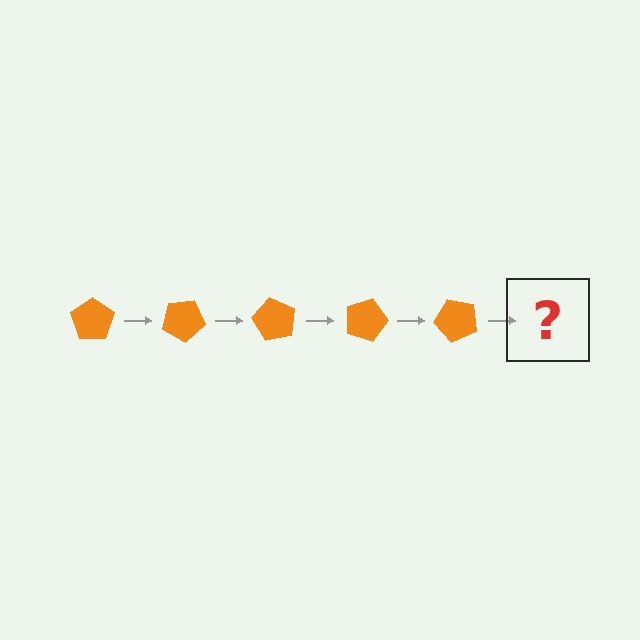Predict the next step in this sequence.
The next step is an orange pentagon rotated 150 degrees.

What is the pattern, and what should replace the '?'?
The pattern is that the pentagon rotates 30 degrees each step. The '?' should be an orange pentagon rotated 150 degrees.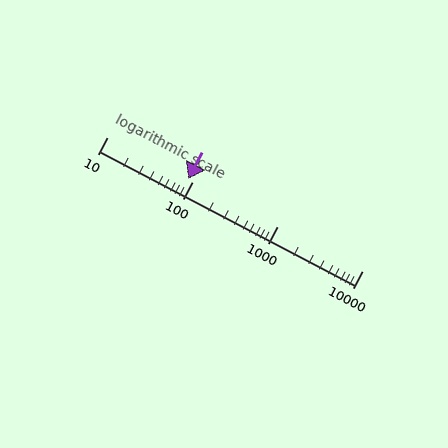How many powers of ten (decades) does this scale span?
The scale spans 3 decades, from 10 to 10000.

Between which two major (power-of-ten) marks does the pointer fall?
The pointer is between 10 and 100.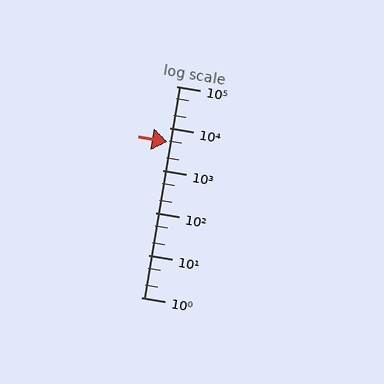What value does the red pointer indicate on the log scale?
The pointer indicates approximately 4800.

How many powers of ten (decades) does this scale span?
The scale spans 5 decades, from 1 to 100000.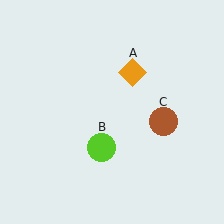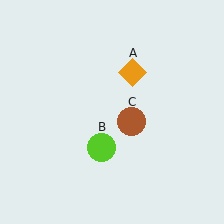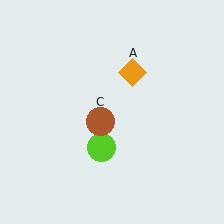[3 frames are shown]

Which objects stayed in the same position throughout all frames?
Orange diamond (object A) and lime circle (object B) remained stationary.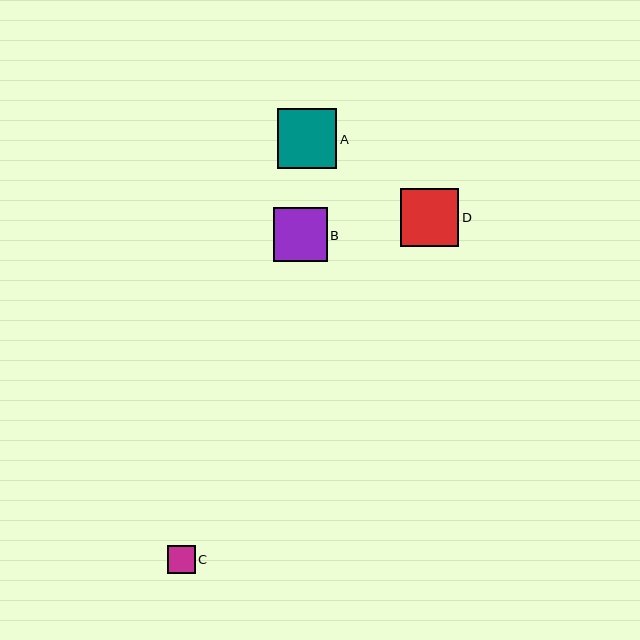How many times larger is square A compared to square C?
Square A is approximately 2.1 times the size of square C.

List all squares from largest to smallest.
From largest to smallest: A, D, B, C.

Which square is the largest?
Square A is the largest with a size of approximately 59 pixels.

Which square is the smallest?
Square C is the smallest with a size of approximately 28 pixels.